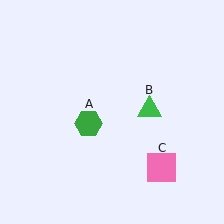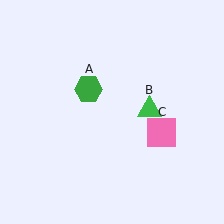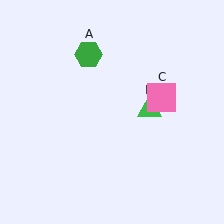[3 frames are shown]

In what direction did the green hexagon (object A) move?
The green hexagon (object A) moved up.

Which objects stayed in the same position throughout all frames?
Green triangle (object B) remained stationary.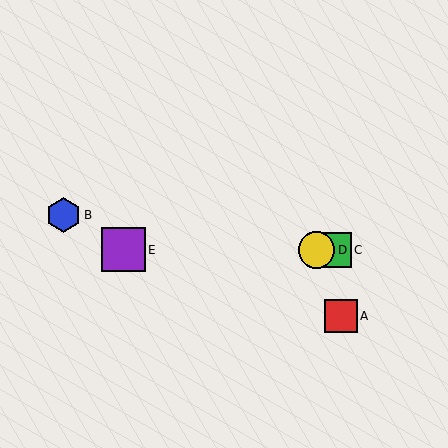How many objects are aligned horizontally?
3 objects (C, D, E) are aligned horizontally.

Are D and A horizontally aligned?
No, D is at y≈250 and A is at y≈316.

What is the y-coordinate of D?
Object D is at y≈250.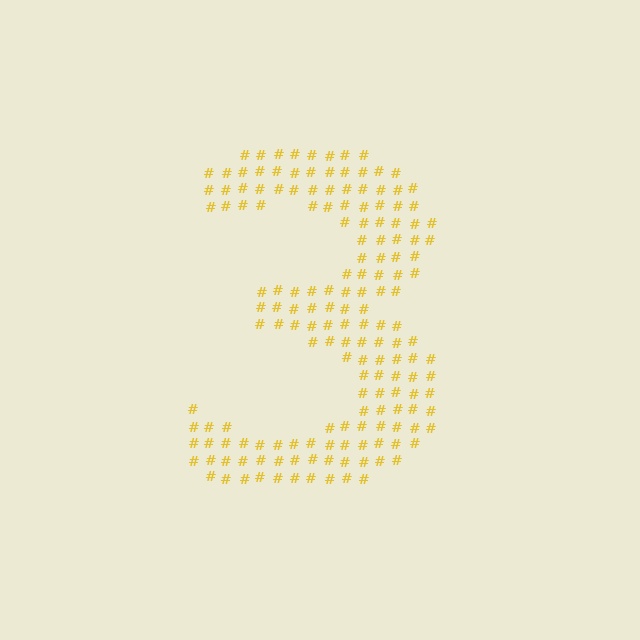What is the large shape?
The large shape is the digit 3.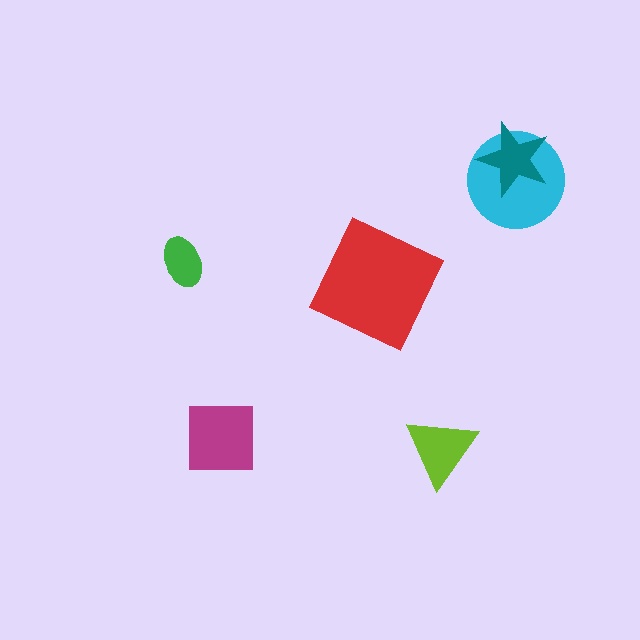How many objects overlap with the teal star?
1 object overlaps with the teal star.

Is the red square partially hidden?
No, no other shape covers it.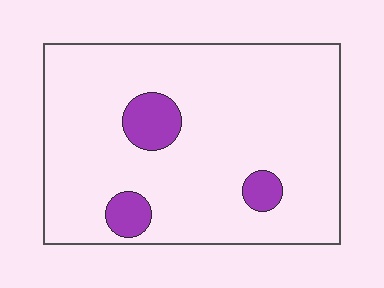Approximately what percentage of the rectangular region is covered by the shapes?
Approximately 10%.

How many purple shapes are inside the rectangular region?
3.